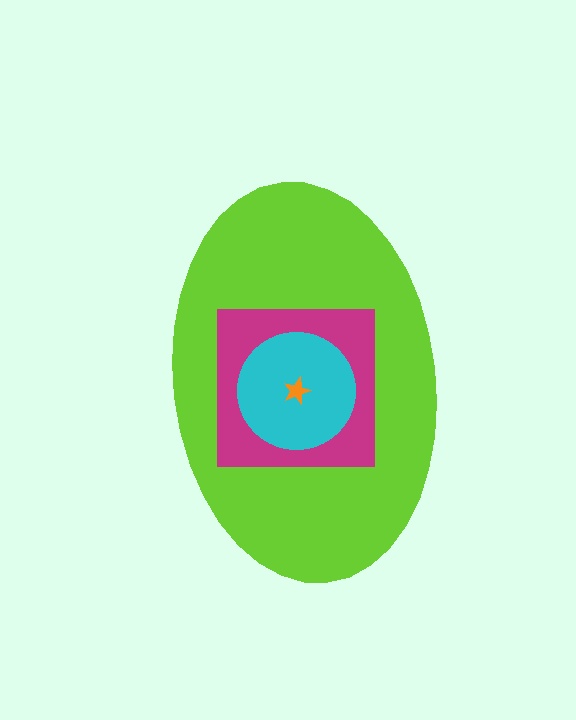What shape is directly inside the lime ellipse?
The magenta square.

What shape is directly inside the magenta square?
The cyan circle.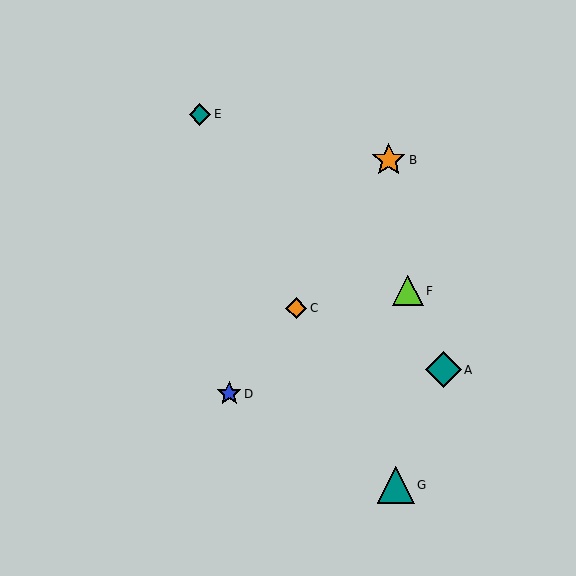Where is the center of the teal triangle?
The center of the teal triangle is at (396, 485).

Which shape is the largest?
The teal triangle (labeled G) is the largest.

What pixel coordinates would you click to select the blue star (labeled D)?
Click at (229, 394) to select the blue star D.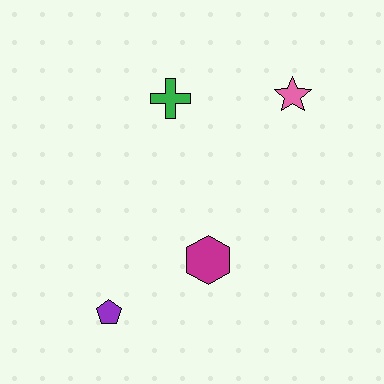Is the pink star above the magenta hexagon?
Yes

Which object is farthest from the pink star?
The purple pentagon is farthest from the pink star.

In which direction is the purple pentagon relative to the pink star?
The purple pentagon is below the pink star.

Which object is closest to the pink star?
The green cross is closest to the pink star.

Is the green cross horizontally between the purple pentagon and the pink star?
Yes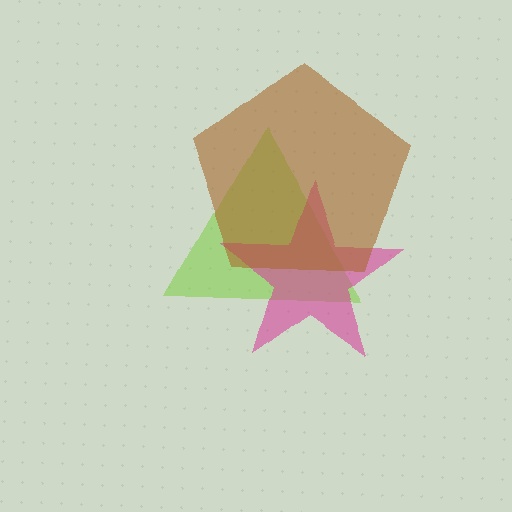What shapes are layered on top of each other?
The layered shapes are: a lime triangle, a magenta star, a brown pentagon.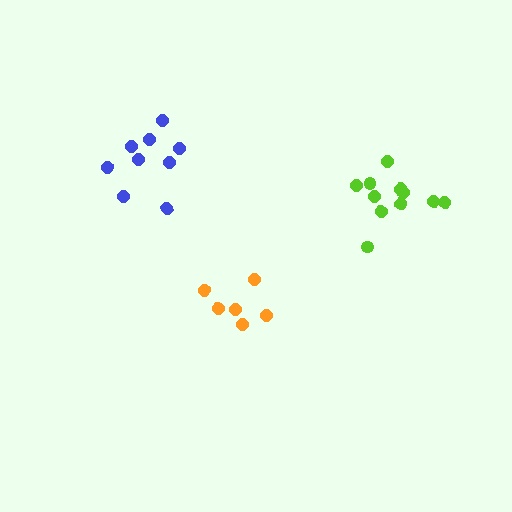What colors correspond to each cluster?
The clusters are colored: orange, blue, lime.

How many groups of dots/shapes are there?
There are 3 groups.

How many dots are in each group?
Group 1: 6 dots, Group 2: 9 dots, Group 3: 11 dots (26 total).